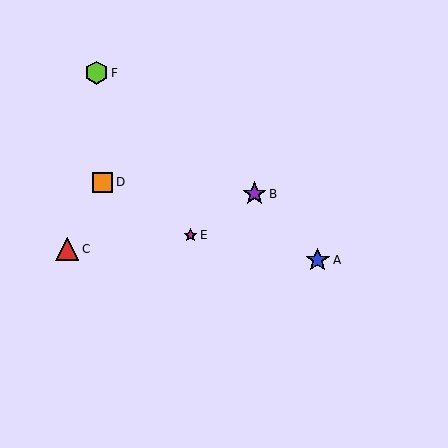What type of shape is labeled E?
Shape E is a magenta star.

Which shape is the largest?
The blue star (labeled A) is the largest.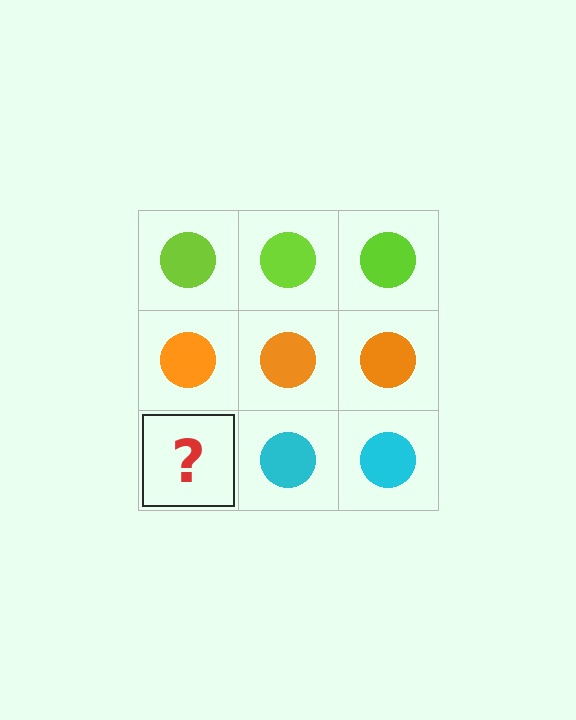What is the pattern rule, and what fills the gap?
The rule is that each row has a consistent color. The gap should be filled with a cyan circle.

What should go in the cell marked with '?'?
The missing cell should contain a cyan circle.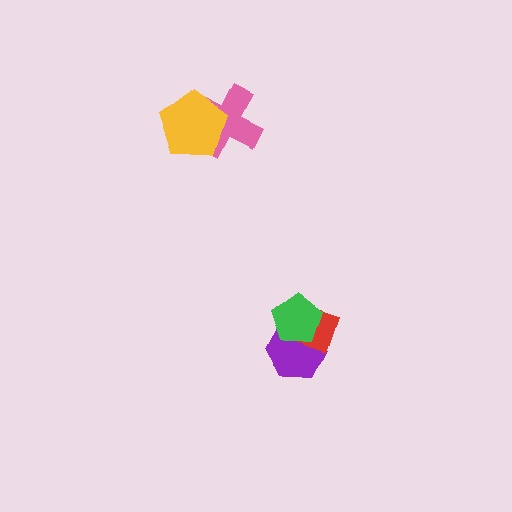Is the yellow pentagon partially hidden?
No, no other shape covers it.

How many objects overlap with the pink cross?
1 object overlaps with the pink cross.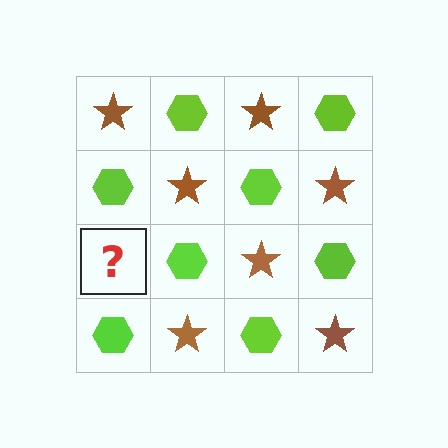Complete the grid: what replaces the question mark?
The question mark should be replaced with a brown star.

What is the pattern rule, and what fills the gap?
The rule is that it alternates brown star and lime hexagon in a checkerboard pattern. The gap should be filled with a brown star.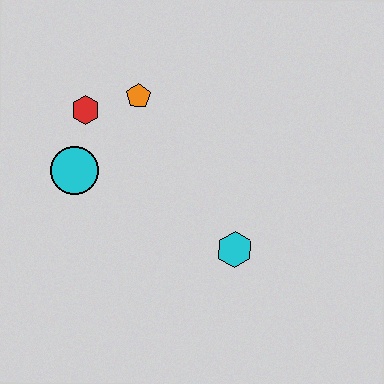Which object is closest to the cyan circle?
The red hexagon is closest to the cyan circle.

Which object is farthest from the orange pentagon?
The cyan hexagon is farthest from the orange pentagon.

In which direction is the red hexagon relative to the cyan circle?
The red hexagon is above the cyan circle.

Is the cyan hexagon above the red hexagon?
No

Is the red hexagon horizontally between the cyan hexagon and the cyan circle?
Yes